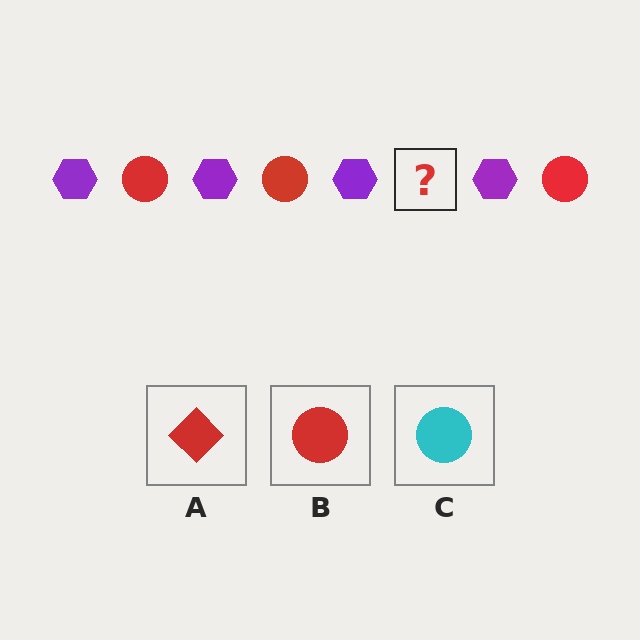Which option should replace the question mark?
Option B.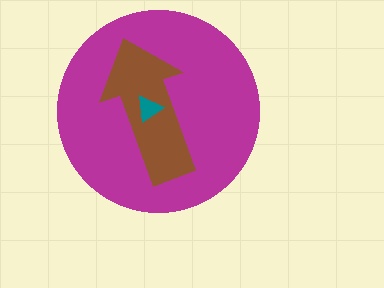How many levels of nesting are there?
3.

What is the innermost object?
The teal triangle.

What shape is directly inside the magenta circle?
The brown arrow.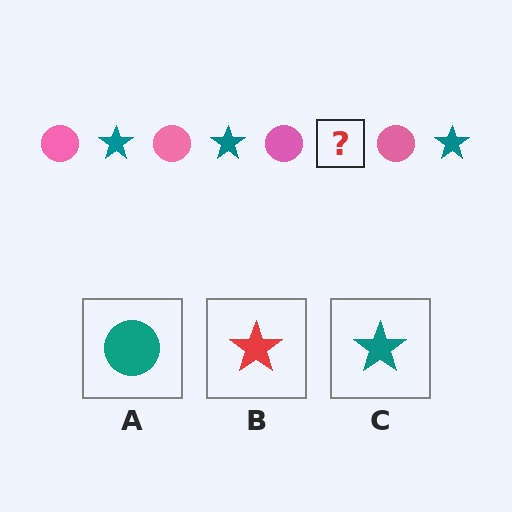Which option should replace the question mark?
Option C.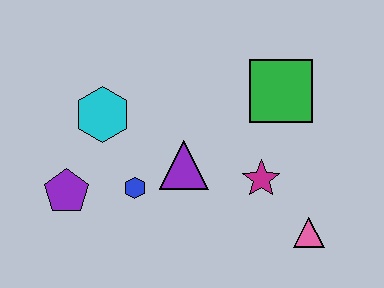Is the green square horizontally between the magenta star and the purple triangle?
No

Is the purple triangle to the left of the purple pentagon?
No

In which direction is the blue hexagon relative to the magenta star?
The blue hexagon is to the left of the magenta star.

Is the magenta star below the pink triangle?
No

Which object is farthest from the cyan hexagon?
The pink triangle is farthest from the cyan hexagon.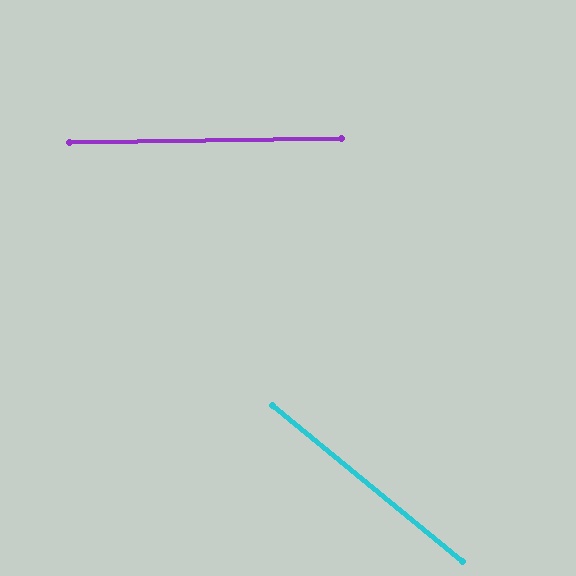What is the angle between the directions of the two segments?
Approximately 40 degrees.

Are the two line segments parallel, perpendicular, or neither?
Neither parallel nor perpendicular — they differ by about 40°.